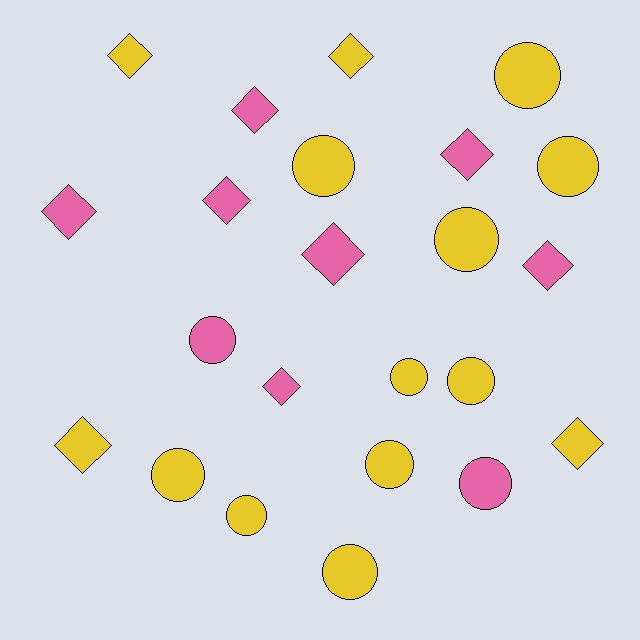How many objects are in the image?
There are 23 objects.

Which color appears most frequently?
Yellow, with 14 objects.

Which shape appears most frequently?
Circle, with 12 objects.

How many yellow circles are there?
There are 10 yellow circles.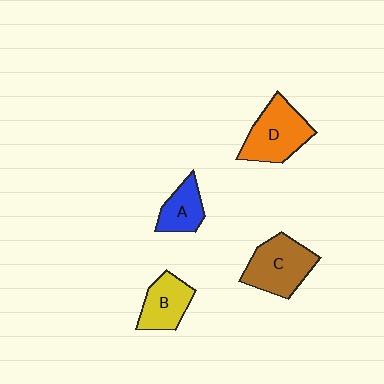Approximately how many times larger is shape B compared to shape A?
Approximately 1.2 times.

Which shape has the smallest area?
Shape A (blue).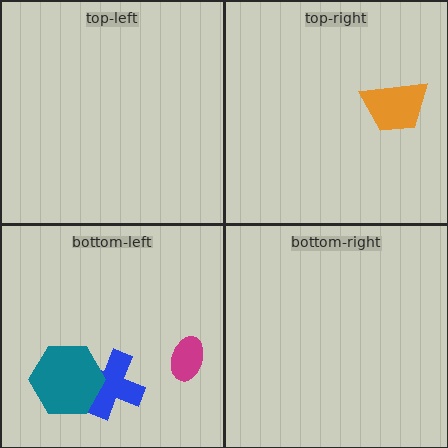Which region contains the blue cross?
The bottom-left region.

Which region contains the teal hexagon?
The bottom-left region.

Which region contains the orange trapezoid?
The top-right region.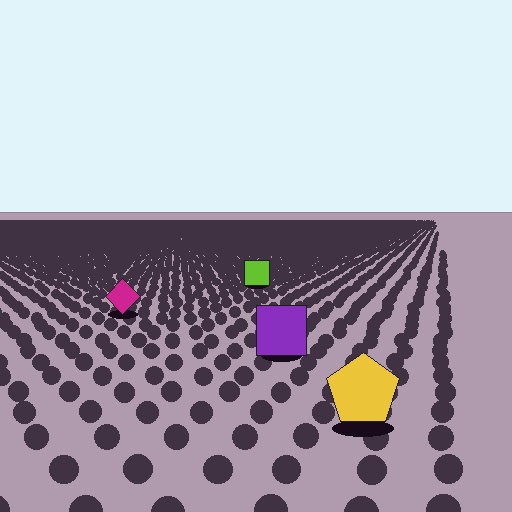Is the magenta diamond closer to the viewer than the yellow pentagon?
No. The yellow pentagon is closer — you can tell from the texture gradient: the ground texture is coarser near it.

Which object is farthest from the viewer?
The lime square is farthest from the viewer. It appears smaller and the ground texture around it is denser.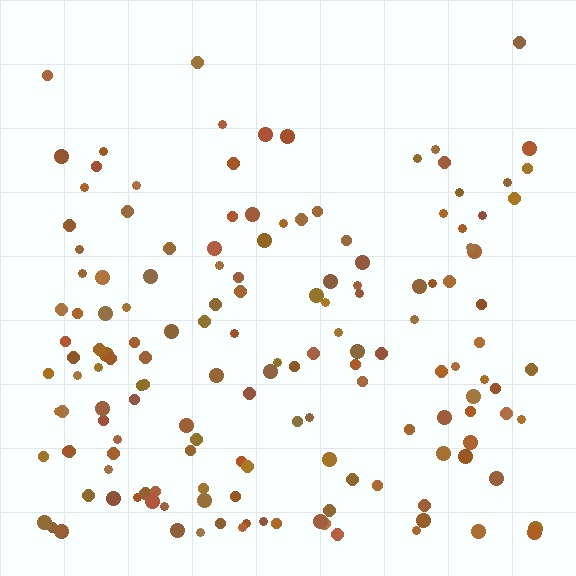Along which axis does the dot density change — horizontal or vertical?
Vertical.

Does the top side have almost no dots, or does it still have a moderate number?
Still a moderate number, just noticeably fewer than the bottom.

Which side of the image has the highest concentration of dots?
The bottom.